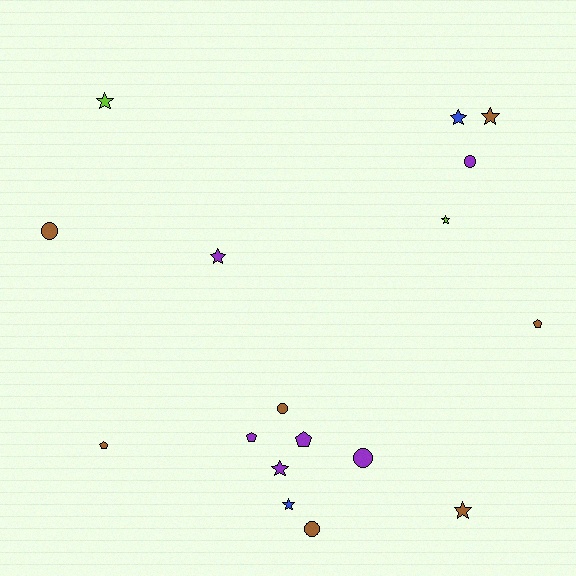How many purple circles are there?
There are 2 purple circles.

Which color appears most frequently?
Brown, with 7 objects.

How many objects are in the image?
There are 17 objects.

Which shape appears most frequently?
Star, with 8 objects.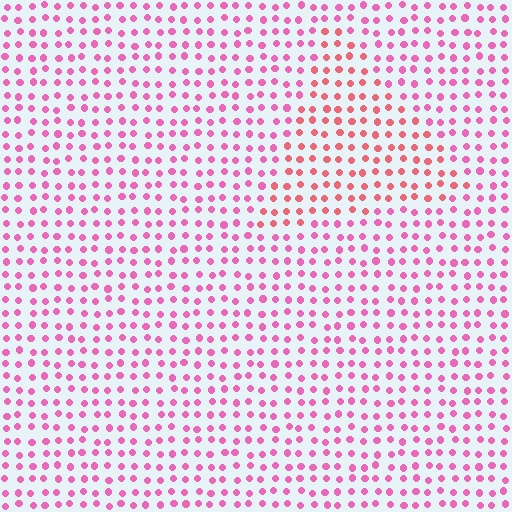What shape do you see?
I see a triangle.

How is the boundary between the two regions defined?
The boundary is defined purely by a slight shift in hue (about 29 degrees). Spacing, size, and orientation are identical on both sides.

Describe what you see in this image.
The image is filled with small pink elements in a uniform arrangement. A triangle-shaped region is visible where the elements are tinted to a slightly different hue, forming a subtle color boundary.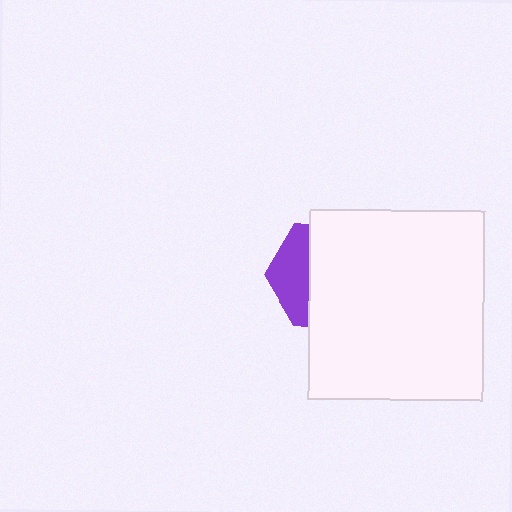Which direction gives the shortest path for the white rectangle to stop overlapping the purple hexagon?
Moving right gives the shortest separation.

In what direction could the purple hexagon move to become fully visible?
The purple hexagon could move left. That would shift it out from behind the white rectangle entirely.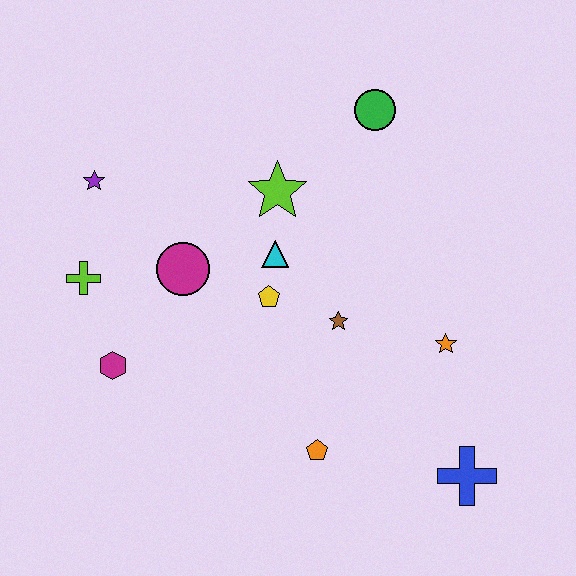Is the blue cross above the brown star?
No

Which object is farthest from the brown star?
The purple star is farthest from the brown star.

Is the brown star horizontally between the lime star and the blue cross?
Yes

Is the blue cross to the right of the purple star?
Yes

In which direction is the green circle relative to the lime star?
The green circle is to the right of the lime star.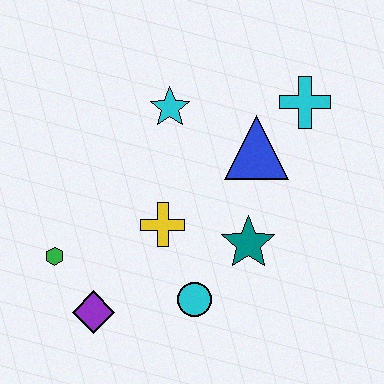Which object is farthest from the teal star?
The green hexagon is farthest from the teal star.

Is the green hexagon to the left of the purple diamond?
Yes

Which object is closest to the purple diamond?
The green hexagon is closest to the purple diamond.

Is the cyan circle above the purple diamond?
Yes